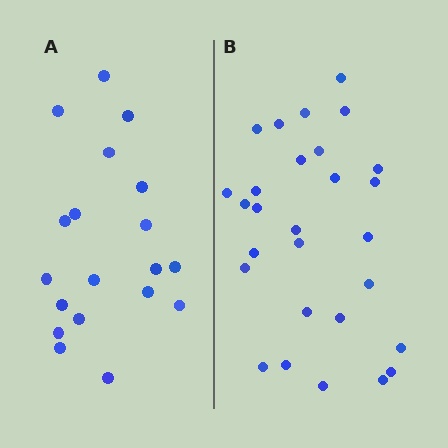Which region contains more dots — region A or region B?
Region B (the right region) has more dots.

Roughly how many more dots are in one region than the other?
Region B has roughly 8 or so more dots than region A.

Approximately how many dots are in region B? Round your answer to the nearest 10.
About 30 dots. (The exact count is 28, which rounds to 30.)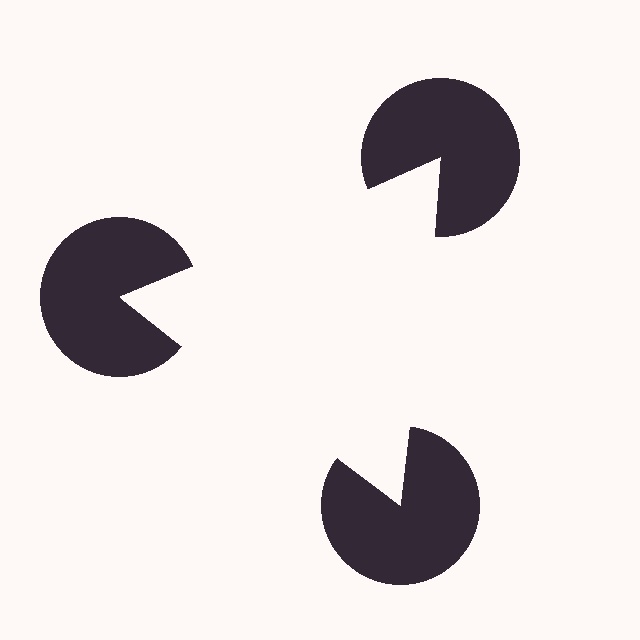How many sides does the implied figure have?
3 sides.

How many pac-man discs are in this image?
There are 3 — one at each vertex of the illusory triangle.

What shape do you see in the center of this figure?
An illusory triangle — its edges are inferred from the aligned wedge cuts in the pac-man discs, not physically drawn.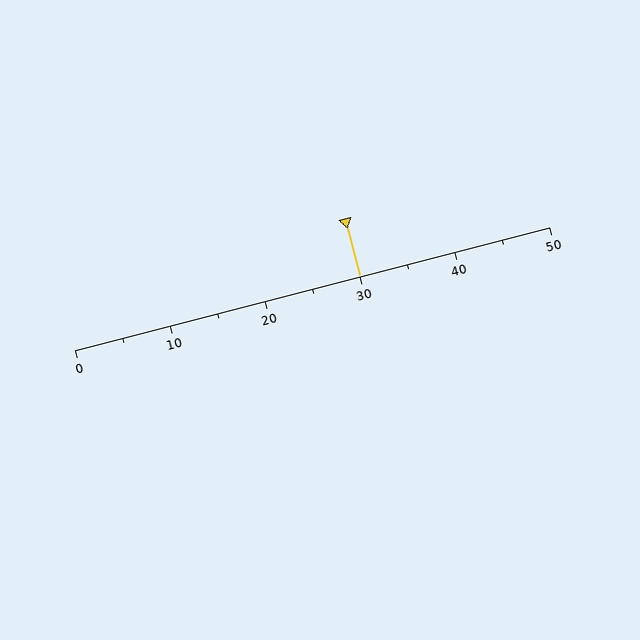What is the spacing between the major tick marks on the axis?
The major ticks are spaced 10 apart.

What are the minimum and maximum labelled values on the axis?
The axis runs from 0 to 50.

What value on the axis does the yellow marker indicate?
The marker indicates approximately 30.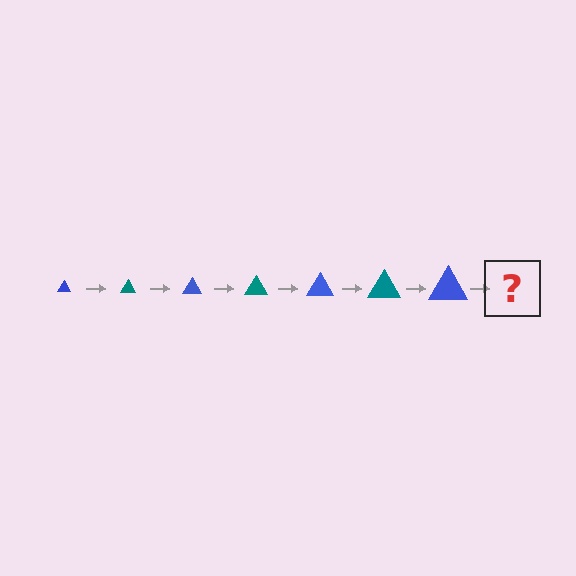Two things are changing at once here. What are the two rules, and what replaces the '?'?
The two rules are that the triangle grows larger each step and the color cycles through blue and teal. The '?' should be a teal triangle, larger than the previous one.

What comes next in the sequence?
The next element should be a teal triangle, larger than the previous one.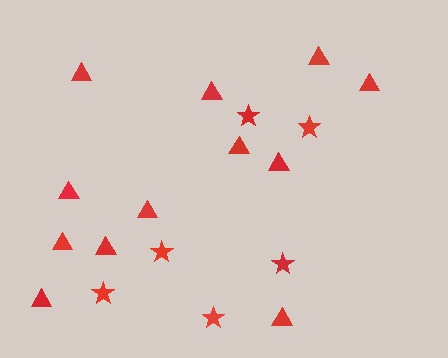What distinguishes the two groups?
There are 2 groups: one group of triangles (12) and one group of stars (6).